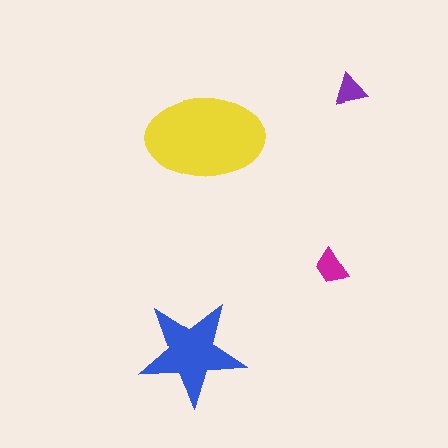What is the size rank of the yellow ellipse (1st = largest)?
1st.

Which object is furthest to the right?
The purple triangle is rightmost.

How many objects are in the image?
There are 4 objects in the image.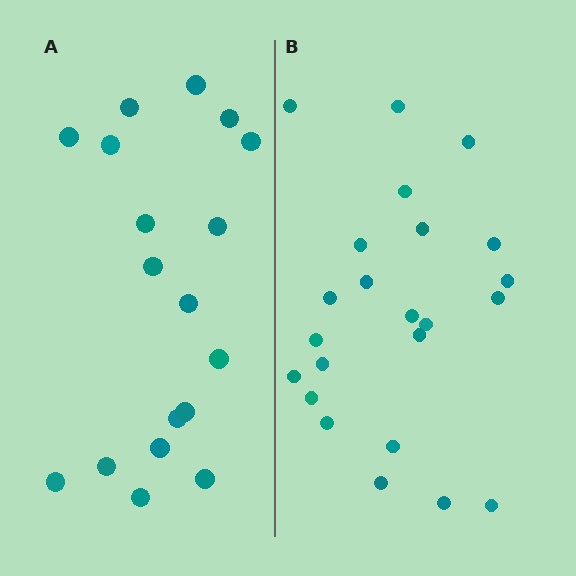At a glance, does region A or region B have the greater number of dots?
Region B (the right region) has more dots.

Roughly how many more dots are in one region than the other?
Region B has about 5 more dots than region A.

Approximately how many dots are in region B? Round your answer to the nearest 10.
About 20 dots. (The exact count is 23, which rounds to 20.)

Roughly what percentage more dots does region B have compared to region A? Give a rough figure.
About 30% more.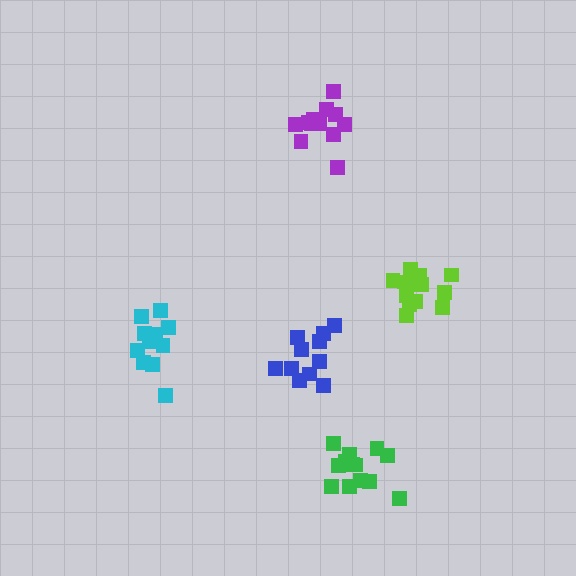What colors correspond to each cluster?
The clusters are colored: cyan, green, blue, lime, purple.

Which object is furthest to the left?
The cyan cluster is leftmost.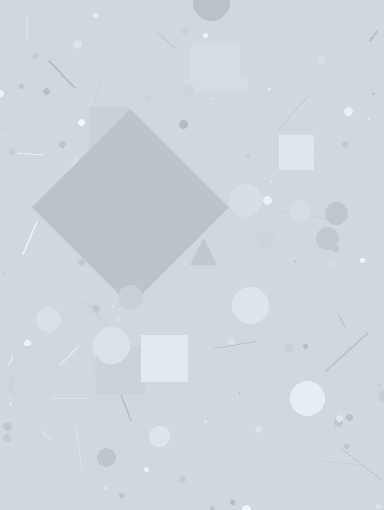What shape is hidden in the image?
A diamond is hidden in the image.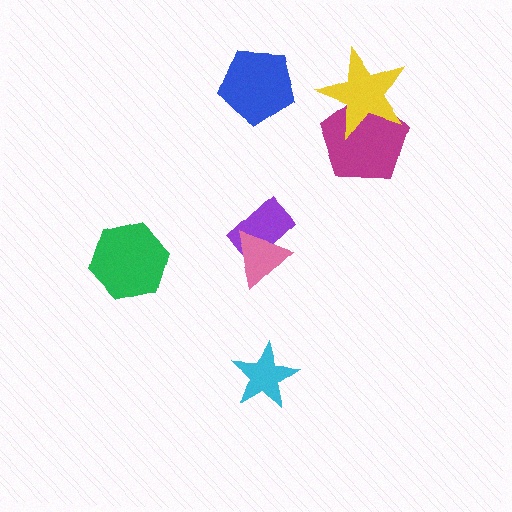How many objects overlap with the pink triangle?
1 object overlaps with the pink triangle.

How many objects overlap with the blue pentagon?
0 objects overlap with the blue pentagon.